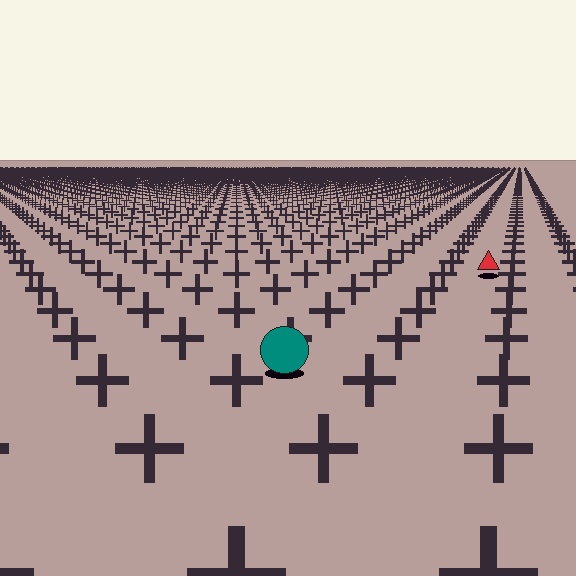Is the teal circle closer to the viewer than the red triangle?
Yes. The teal circle is closer — you can tell from the texture gradient: the ground texture is coarser near it.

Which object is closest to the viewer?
The teal circle is closest. The texture marks near it are larger and more spread out.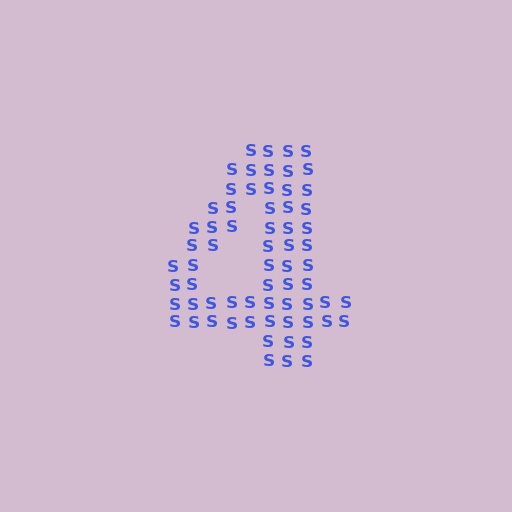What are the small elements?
The small elements are letter S's.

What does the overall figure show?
The overall figure shows the digit 4.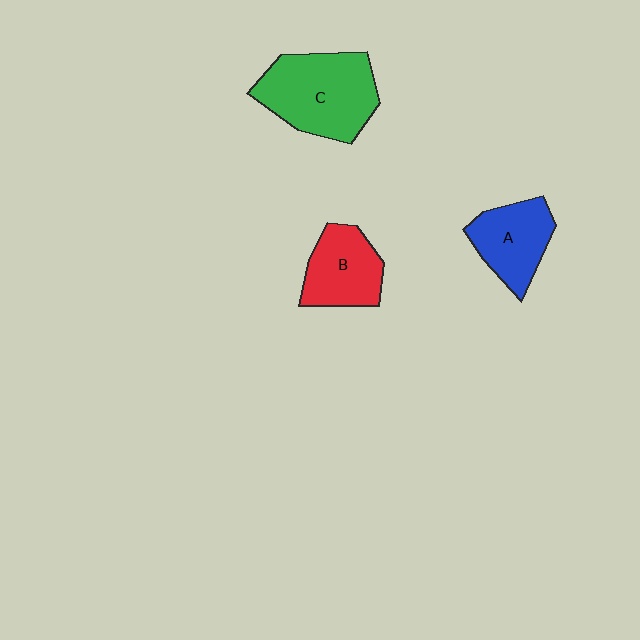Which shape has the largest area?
Shape C (green).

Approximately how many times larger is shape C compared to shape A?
Approximately 1.5 times.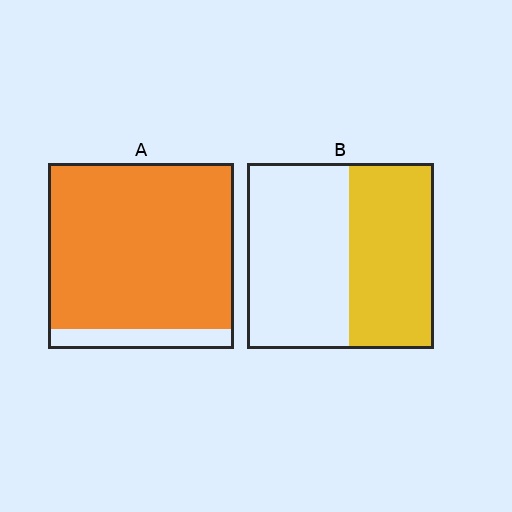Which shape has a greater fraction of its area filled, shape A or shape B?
Shape A.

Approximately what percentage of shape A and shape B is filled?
A is approximately 90% and B is approximately 45%.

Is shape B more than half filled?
No.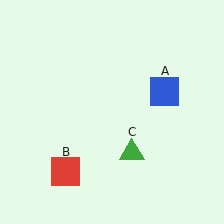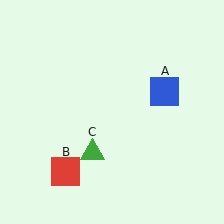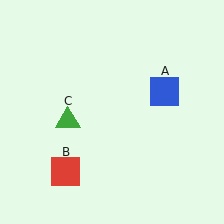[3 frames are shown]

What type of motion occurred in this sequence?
The green triangle (object C) rotated clockwise around the center of the scene.